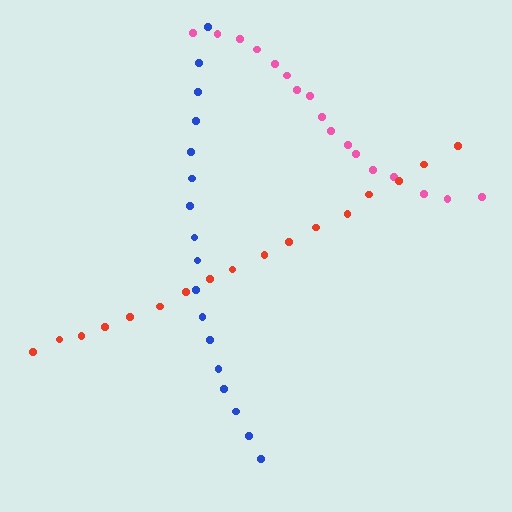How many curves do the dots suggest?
There are 3 distinct paths.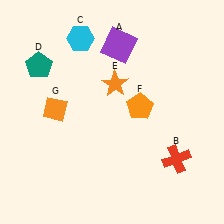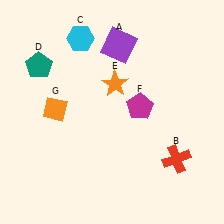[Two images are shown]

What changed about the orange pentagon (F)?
In Image 1, F is orange. In Image 2, it changed to magenta.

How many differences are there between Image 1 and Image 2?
There is 1 difference between the two images.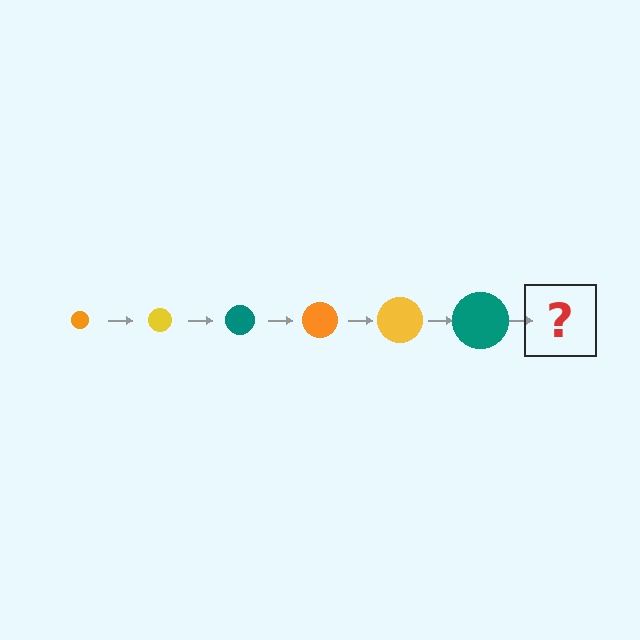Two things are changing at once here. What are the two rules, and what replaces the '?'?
The two rules are that the circle grows larger each step and the color cycles through orange, yellow, and teal. The '?' should be an orange circle, larger than the previous one.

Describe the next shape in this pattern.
It should be an orange circle, larger than the previous one.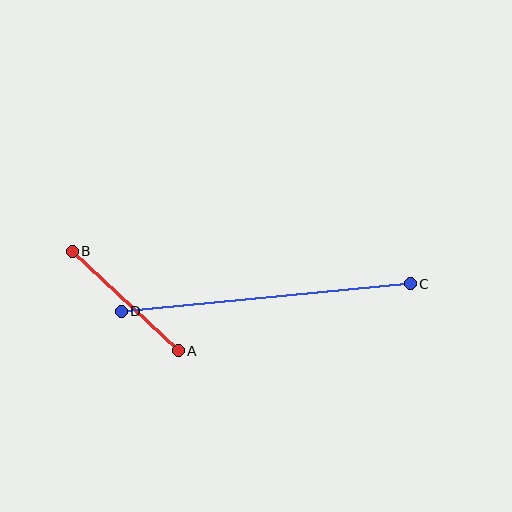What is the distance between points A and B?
The distance is approximately 145 pixels.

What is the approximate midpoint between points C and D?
The midpoint is at approximately (266, 297) pixels.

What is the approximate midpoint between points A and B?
The midpoint is at approximately (125, 301) pixels.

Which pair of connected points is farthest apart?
Points C and D are farthest apart.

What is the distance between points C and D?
The distance is approximately 291 pixels.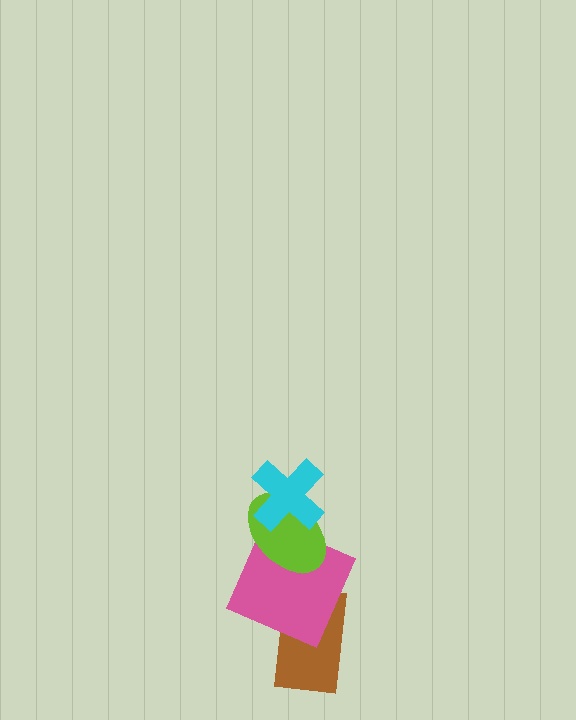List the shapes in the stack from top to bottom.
From top to bottom: the cyan cross, the lime ellipse, the pink square, the brown rectangle.